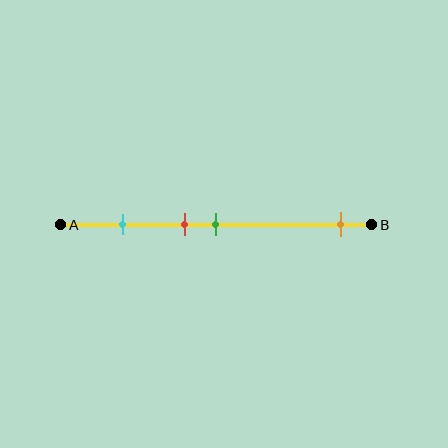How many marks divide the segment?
There are 4 marks dividing the segment.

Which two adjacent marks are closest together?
The red and green marks are the closest adjacent pair.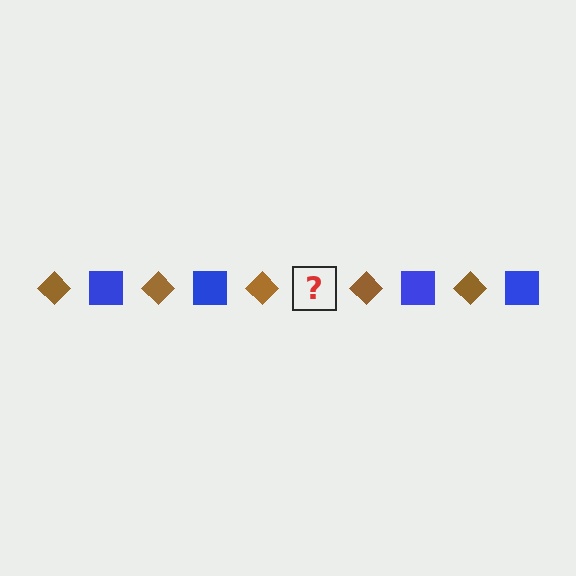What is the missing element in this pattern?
The missing element is a blue square.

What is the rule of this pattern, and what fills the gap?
The rule is that the pattern alternates between brown diamond and blue square. The gap should be filled with a blue square.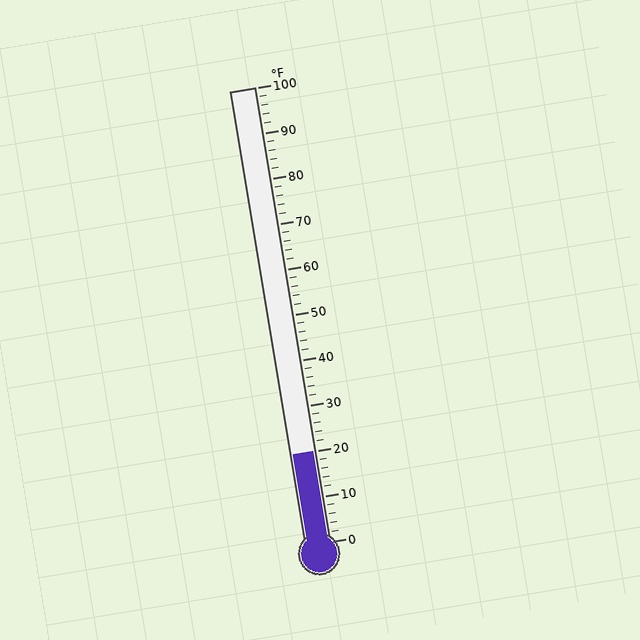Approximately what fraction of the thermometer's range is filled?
The thermometer is filled to approximately 20% of its range.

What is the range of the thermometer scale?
The thermometer scale ranges from 0°F to 100°F.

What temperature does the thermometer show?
The thermometer shows approximately 20°F.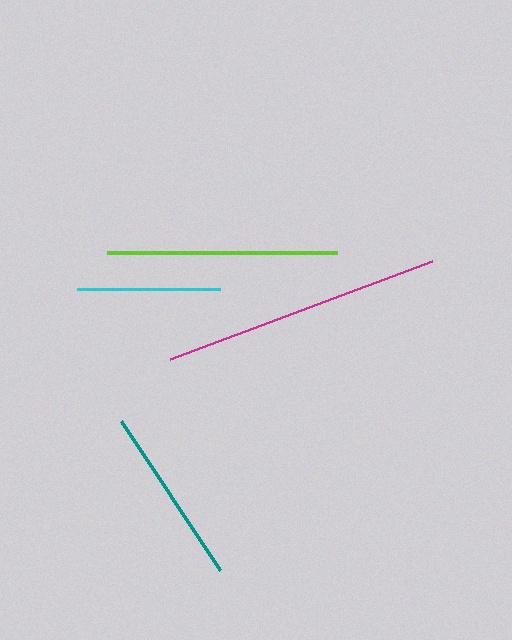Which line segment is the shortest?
The cyan line is the shortest at approximately 143 pixels.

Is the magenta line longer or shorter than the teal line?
The magenta line is longer than the teal line.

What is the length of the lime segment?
The lime segment is approximately 230 pixels long.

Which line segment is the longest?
The magenta line is the longest at approximately 280 pixels.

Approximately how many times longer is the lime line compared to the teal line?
The lime line is approximately 1.3 times the length of the teal line.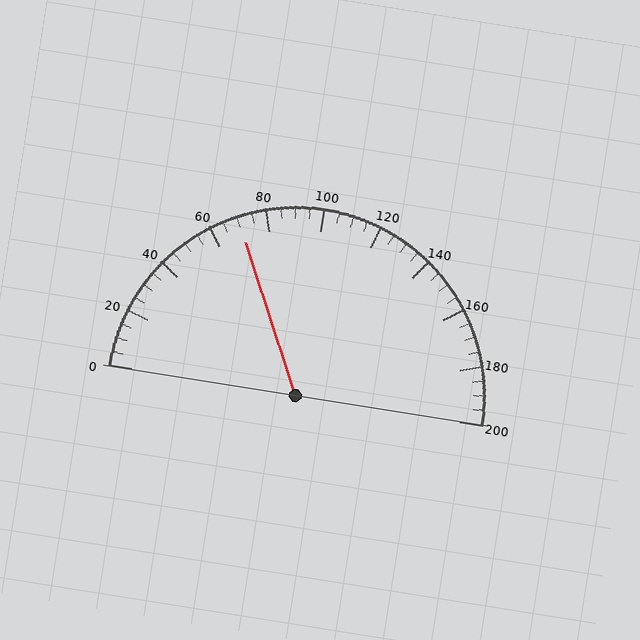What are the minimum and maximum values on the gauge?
The gauge ranges from 0 to 200.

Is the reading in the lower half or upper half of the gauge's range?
The reading is in the lower half of the range (0 to 200).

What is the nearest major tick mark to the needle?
The nearest major tick mark is 80.